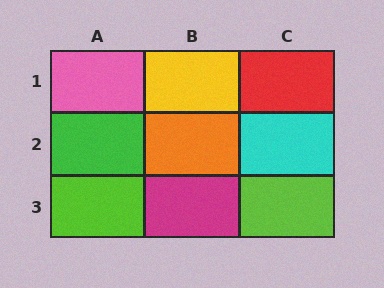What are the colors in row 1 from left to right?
Pink, yellow, red.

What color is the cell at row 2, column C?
Cyan.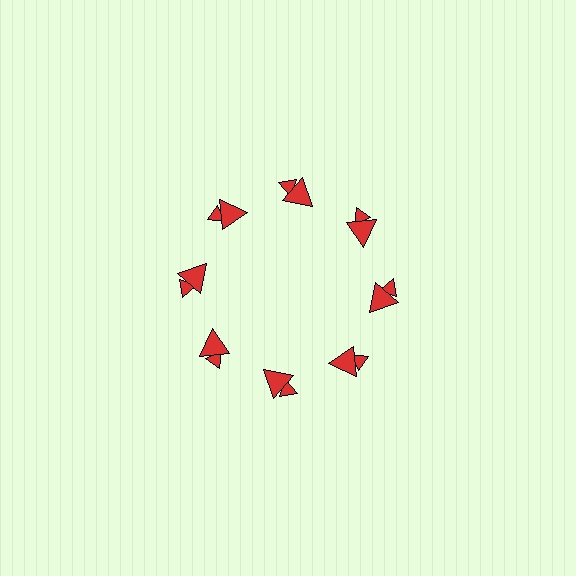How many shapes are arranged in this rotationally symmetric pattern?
There are 16 shapes, arranged in 8 groups of 2.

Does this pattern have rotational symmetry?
Yes, this pattern has 8-fold rotational symmetry. It looks the same after rotating 45 degrees around the center.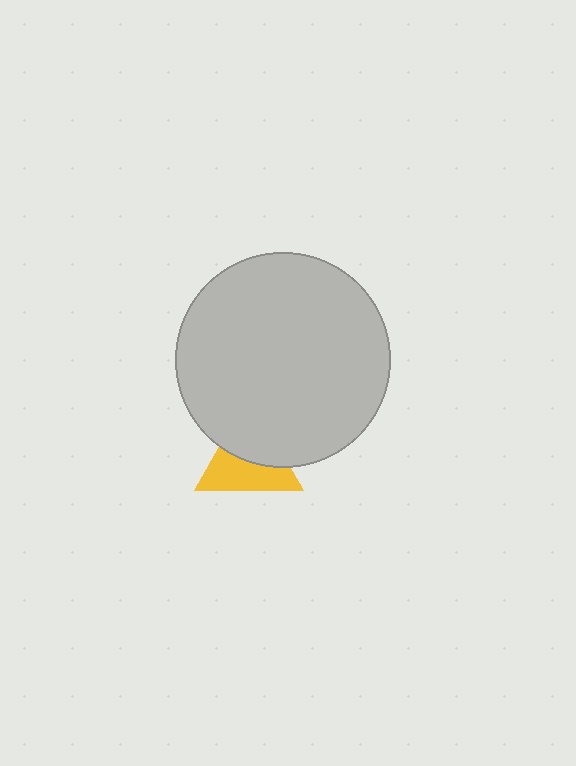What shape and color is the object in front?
The object in front is a light gray circle.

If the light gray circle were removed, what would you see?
You would see the complete yellow triangle.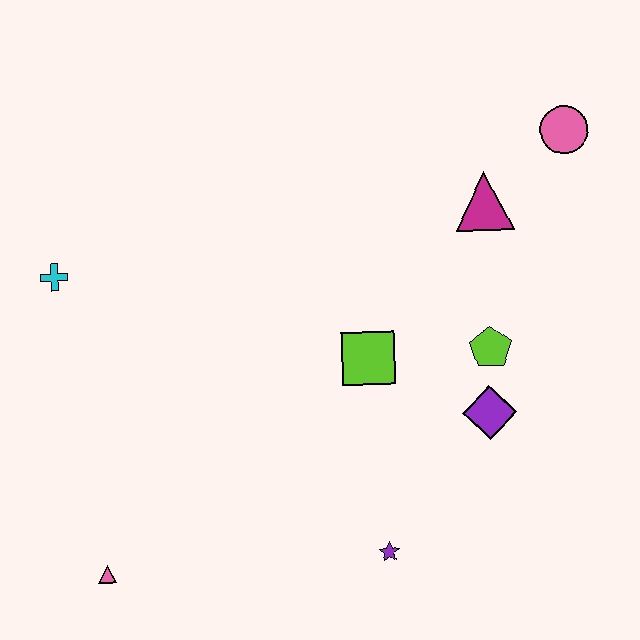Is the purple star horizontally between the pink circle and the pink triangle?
Yes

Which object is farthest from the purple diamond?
The cyan cross is farthest from the purple diamond.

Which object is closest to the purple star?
The purple diamond is closest to the purple star.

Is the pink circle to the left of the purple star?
No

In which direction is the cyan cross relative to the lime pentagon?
The cyan cross is to the left of the lime pentagon.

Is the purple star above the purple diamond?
No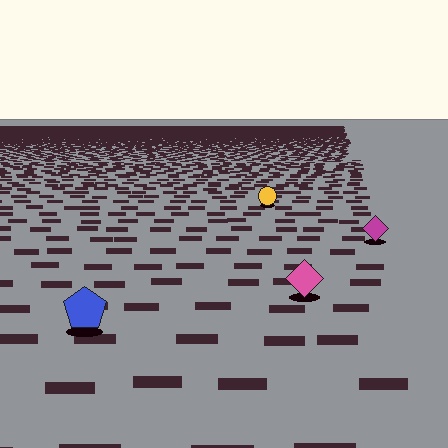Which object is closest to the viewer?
The blue pentagon is closest. The texture marks near it are larger and more spread out.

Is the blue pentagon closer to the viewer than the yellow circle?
Yes. The blue pentagon is closer — you can tell from the texture gradient: the ground texture is coarser near it.